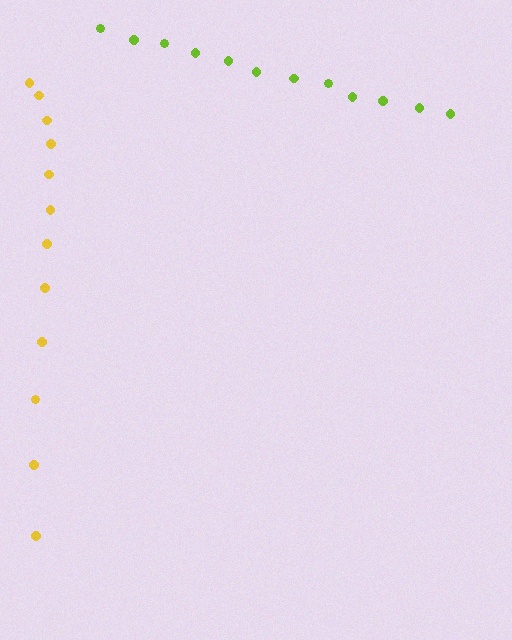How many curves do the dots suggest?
There are 2 distinct paths.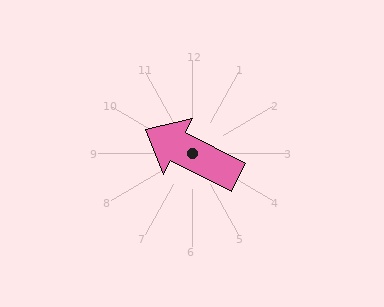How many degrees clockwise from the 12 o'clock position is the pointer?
Approximately 298 degrees.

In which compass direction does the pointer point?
Northwest.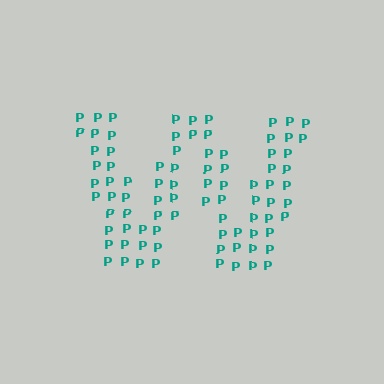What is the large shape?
The large shape is the letter W.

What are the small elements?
The small elements are letter P's.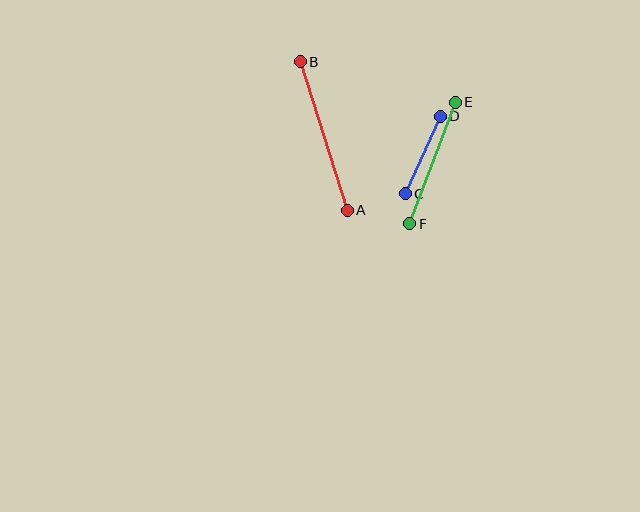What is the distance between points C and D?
The distance is approximately 85 pixels.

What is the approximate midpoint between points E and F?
The midpoint is at approximately (433, 163) pixels.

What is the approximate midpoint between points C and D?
The midpoint is at approximately (423, 155) pixels.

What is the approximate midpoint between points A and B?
The midpoint is at approximately (324, 136) pixels.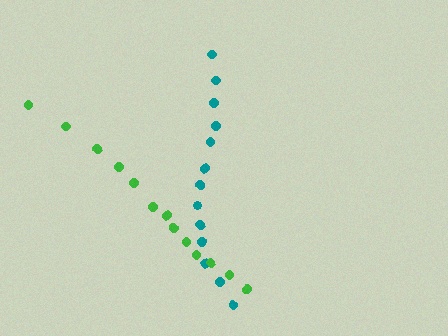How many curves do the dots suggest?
There are 2 distinct paths.